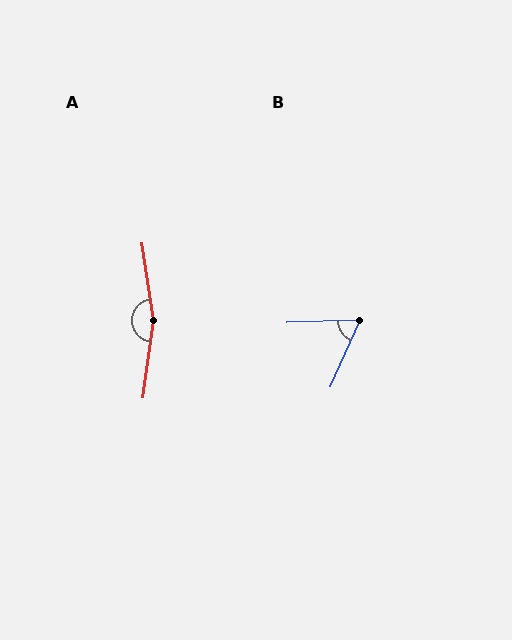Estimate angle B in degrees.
Approximately 64 degrees.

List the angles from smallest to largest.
B (64°), A (164°).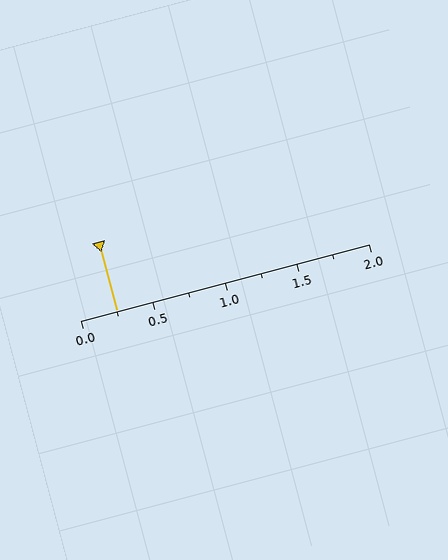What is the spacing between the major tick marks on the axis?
The major ticks are spaced 0.5 apart.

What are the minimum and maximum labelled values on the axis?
The axis runs from 0.0 to 2.0.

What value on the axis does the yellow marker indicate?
The marker indicates approximately 0.25.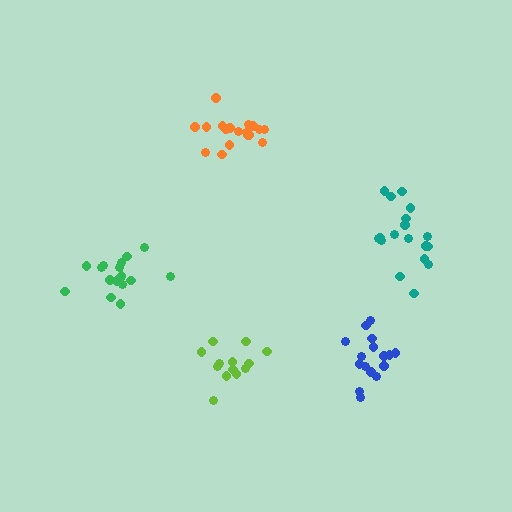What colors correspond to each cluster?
The clusters are colored: lime, orange, blue, teal, green.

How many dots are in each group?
Group 1: 13 dots, Group 2: 18 dots, Group 3: 16 dots, Group 4: 18 dots, Group 5: 18 dots (83 total).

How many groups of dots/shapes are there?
There are 5 groups.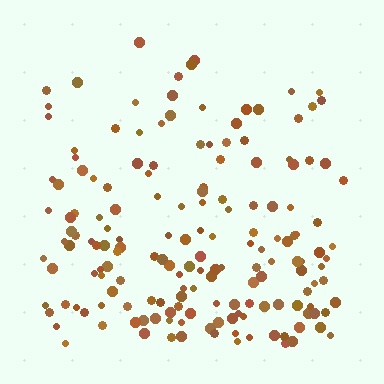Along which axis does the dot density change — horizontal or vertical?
Vertical.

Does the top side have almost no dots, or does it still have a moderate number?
Still a moderate number, just noticeably fewer than the bottom.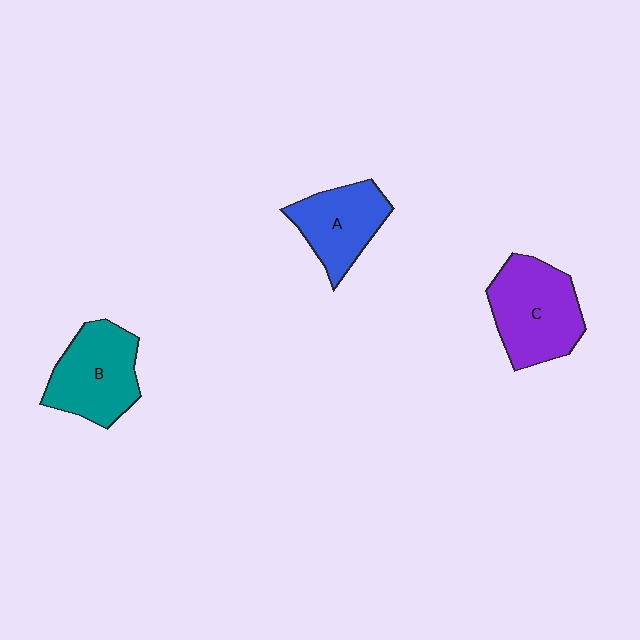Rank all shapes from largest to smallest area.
From largest to smallest: C (purple), B (teal), A (blue).